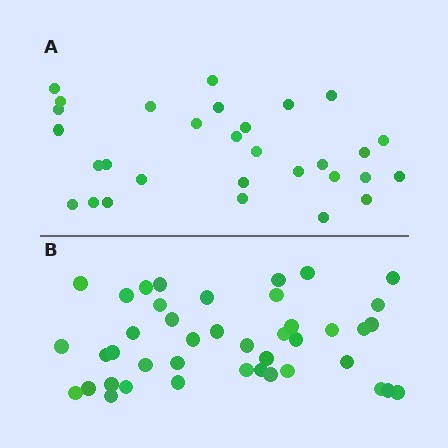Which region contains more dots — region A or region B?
Region B (the bottom region) has more dots.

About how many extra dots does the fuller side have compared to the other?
Region B has roughly 12 or so more dots than region A.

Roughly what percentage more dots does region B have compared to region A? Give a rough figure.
About 40% more.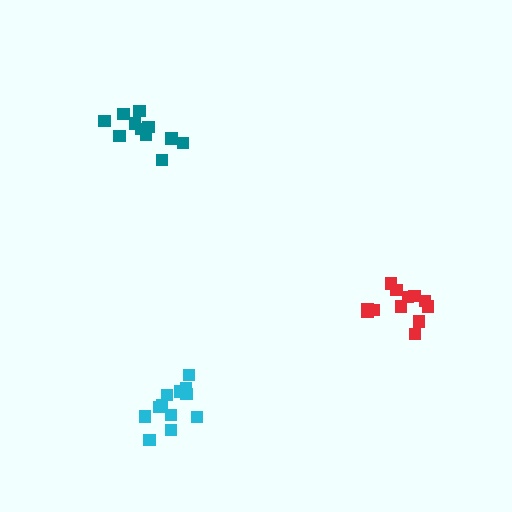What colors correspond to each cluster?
The clusters are colored: teal, red, cyan.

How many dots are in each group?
Group 1: 11 dots, Group 2: 12 dots, Group 3: 12 dots (35 total).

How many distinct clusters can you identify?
There are 3 distinct clusters.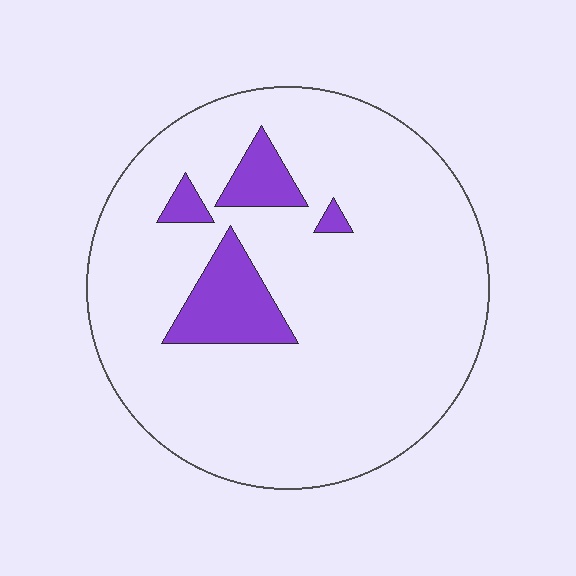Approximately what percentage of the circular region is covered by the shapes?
Approximately 10%.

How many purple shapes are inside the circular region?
4.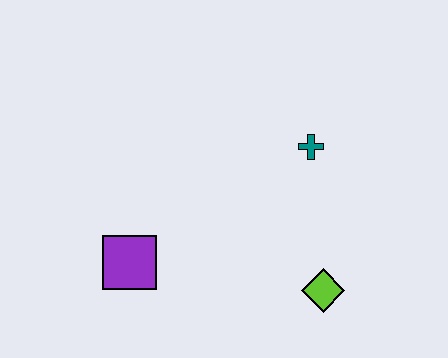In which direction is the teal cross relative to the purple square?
The teal cross is to the right of the purple square.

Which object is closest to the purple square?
The lime diamond is closest to the purple square.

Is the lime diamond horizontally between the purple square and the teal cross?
No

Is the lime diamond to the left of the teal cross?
No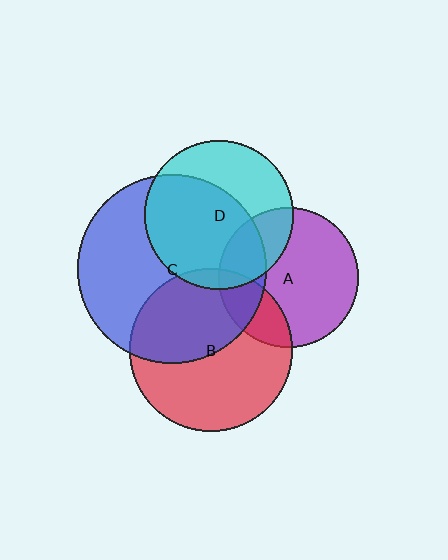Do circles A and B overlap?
Yes.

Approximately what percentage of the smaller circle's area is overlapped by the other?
Approximately 20%.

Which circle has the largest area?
Circle C (blue).